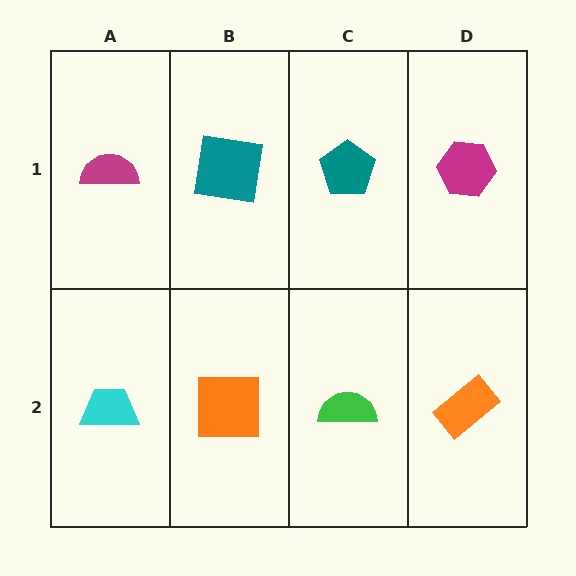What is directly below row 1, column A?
A cyan trapezoid.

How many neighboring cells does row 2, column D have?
2.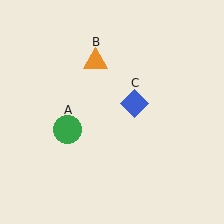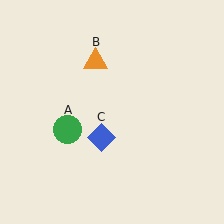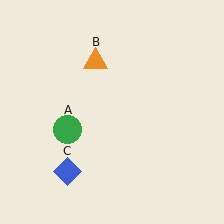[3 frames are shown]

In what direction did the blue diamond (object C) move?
The blue diamond (object C) moved down and to the left.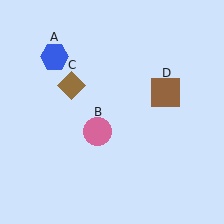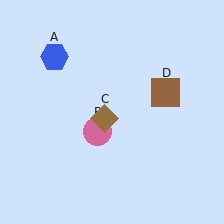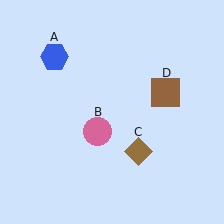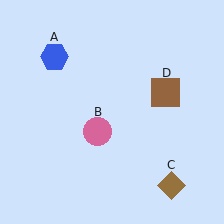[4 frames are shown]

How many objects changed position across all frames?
1 object changed position: brown diamond (object C).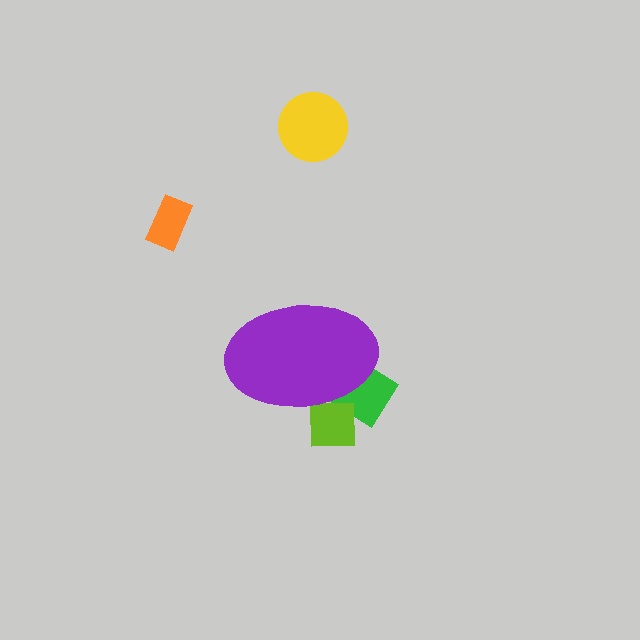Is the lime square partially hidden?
Yes, the lime square is partially hidden behind the purple ellipse.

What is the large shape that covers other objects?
A purple ellipse.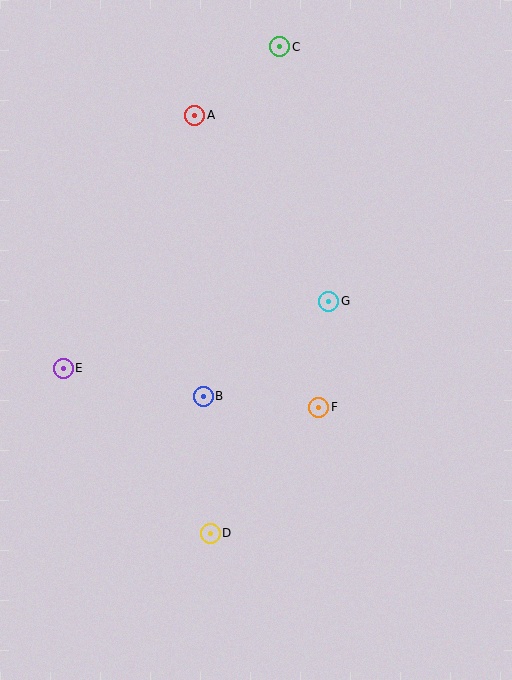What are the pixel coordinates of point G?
Point G is at (329, 301).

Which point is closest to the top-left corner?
Point A is closest to the top-left corner.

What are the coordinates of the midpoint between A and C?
The midpoint between A and C is at (237, 81).